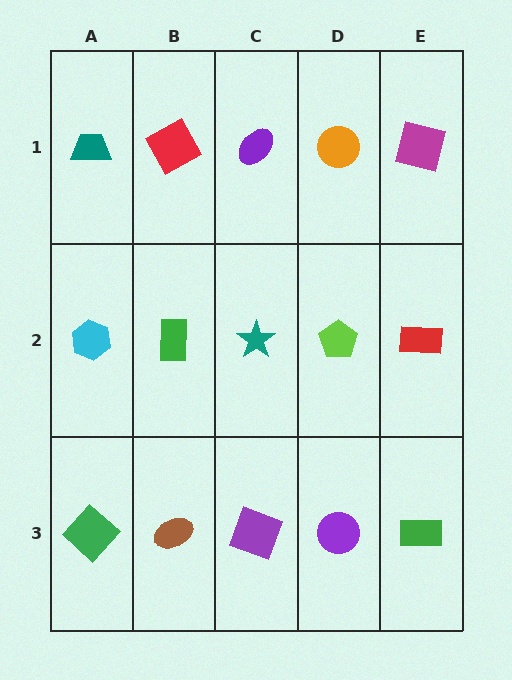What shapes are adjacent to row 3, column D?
A lime pentagon (row 2, column D), a purple square (row 3, column C), a green rectangle (row 3, column E).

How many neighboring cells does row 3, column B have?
3.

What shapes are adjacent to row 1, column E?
A red rectangle (row 2, column E), an orange circle (row 1, column D).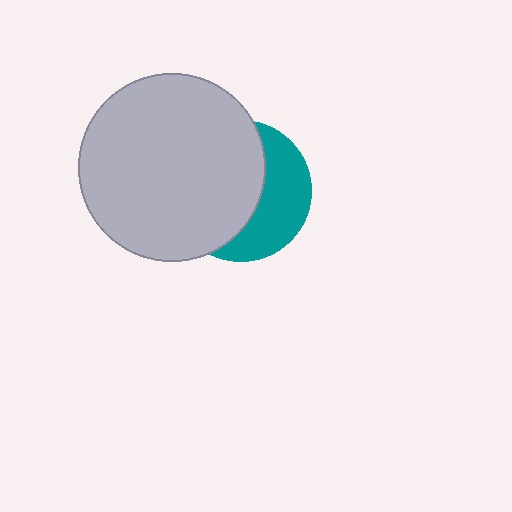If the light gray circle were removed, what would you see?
You would see the complete teal circle.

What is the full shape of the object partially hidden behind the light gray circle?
The partially hidden object is a teal circle.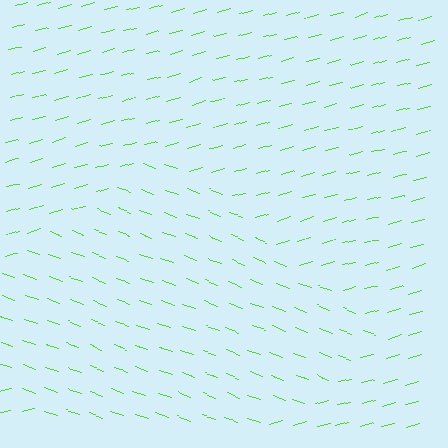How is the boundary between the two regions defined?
The boundary is defined purely by a change in line orientation (approximately 37 degrees difference). All lines are the same color and thickness.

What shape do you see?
I see a diamond.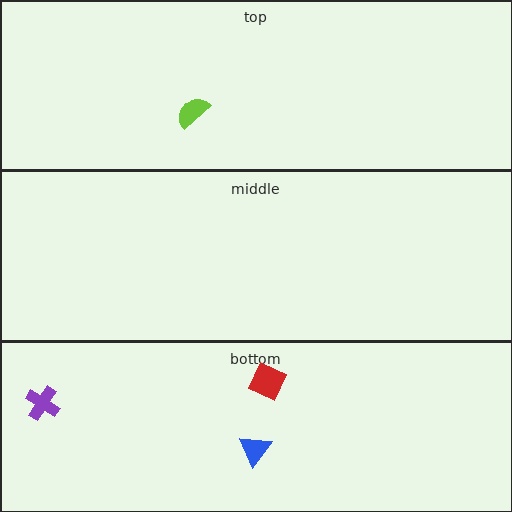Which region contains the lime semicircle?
The top region.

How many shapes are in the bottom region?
3.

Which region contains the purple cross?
The bottom region.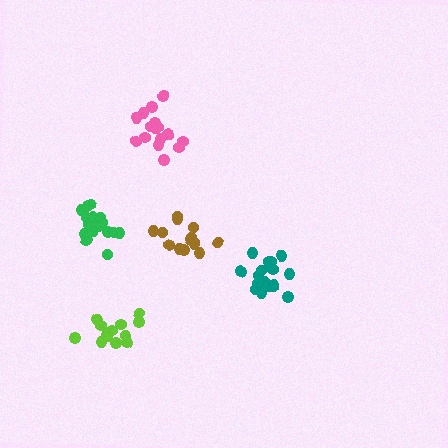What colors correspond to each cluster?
The clusters are colored: brown, teal, lime, pink, green.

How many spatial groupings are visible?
There are 5 spatial groupings.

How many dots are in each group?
Group 1: 13 dots, Group 2: 18 dots, Group 3: 13 dots, Group 4: 17 dots, Group 5: 16 dots (77 total).